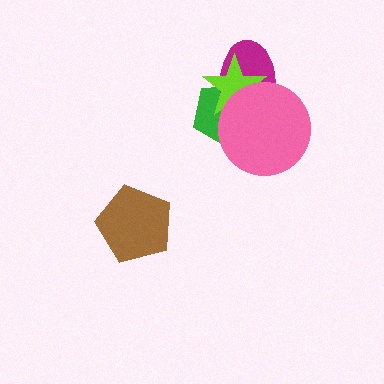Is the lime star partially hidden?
Yes, it is partially covered by another shape.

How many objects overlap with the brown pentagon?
0 objects overlap with the brown pentagon.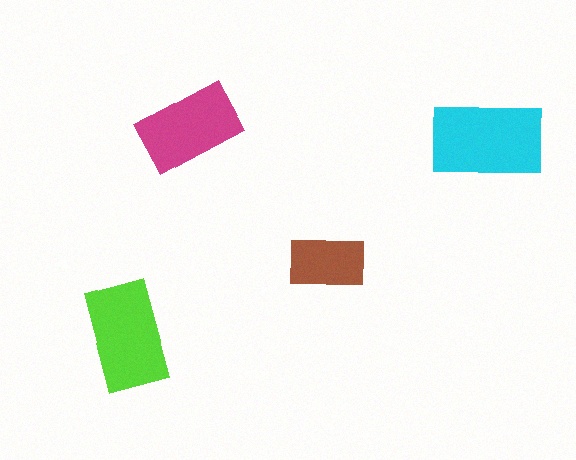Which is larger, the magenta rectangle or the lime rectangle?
The lime one.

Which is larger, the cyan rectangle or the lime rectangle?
The cyan one.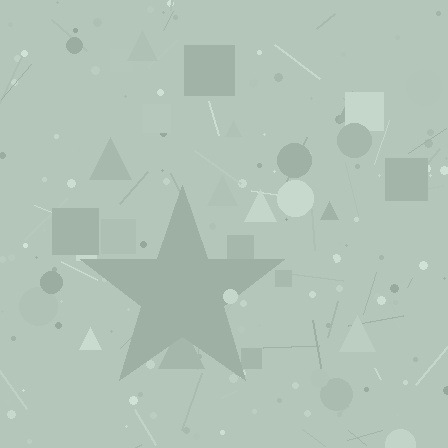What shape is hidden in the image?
A star is hidden in the image.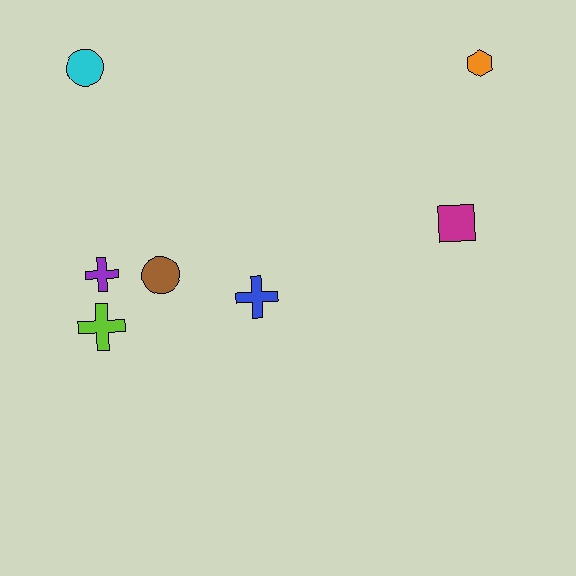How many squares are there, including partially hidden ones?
There is 1 square.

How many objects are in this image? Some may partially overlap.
There are 7 objects.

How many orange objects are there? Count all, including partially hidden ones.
There is 1 orange object.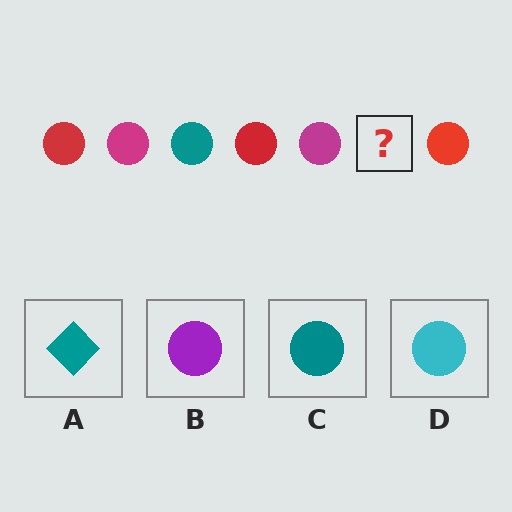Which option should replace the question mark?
Option C.